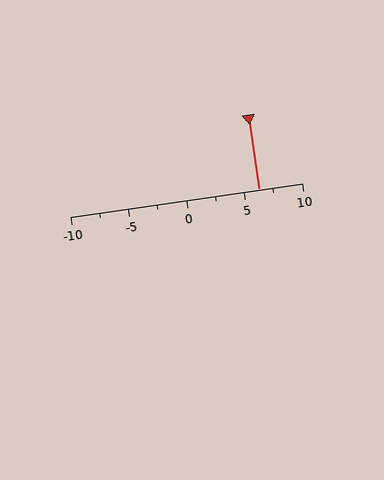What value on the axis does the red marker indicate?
The marker indicates approximately 6.2.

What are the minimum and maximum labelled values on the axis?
The axis runs from -10 to 10.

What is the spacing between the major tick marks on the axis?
The major ticks are spaced 5 apart.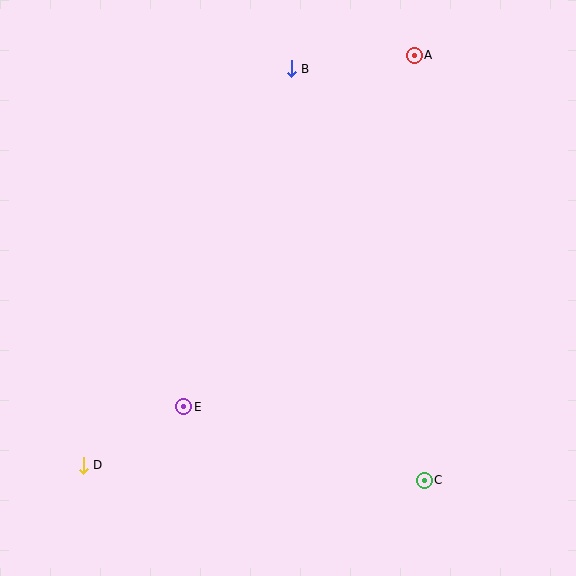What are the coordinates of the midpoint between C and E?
The midpoint between C and E is at (304, 443).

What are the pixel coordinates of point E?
Point E is at (184, 407).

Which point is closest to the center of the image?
Point E at (184, 407) is closest to the center.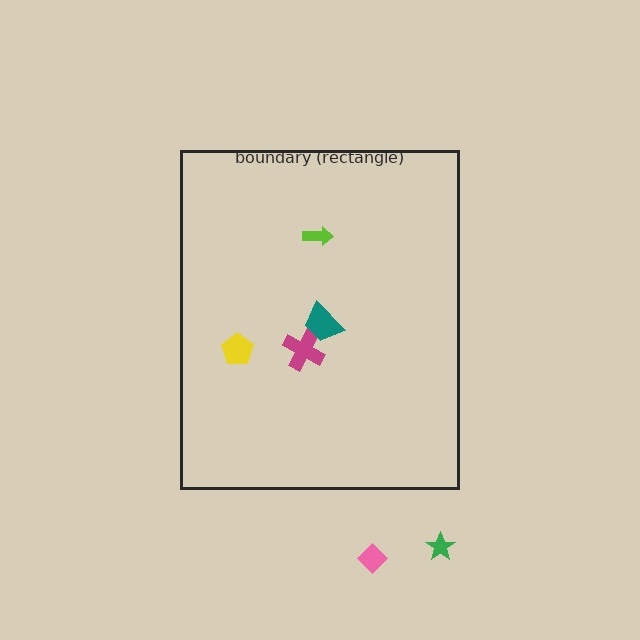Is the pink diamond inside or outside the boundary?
Outside.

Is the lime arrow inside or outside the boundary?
Inside.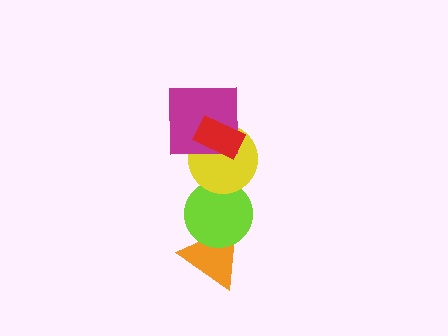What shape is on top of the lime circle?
The yellow circle is on top of the lime circle.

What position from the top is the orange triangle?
The orange triangle is 5th from the top.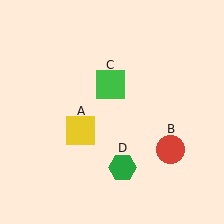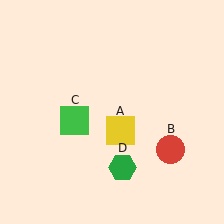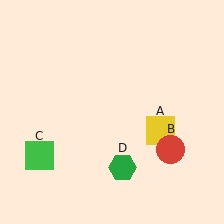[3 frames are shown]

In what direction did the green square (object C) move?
The green square (object C) moved down and to the left.